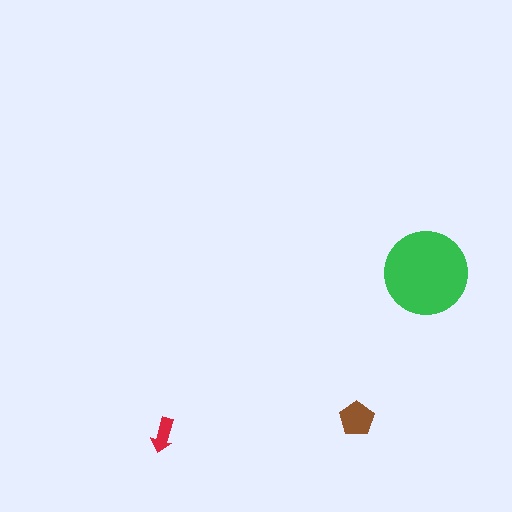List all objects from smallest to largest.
The red arrow, the brown pentagon, the green circle.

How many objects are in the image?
There are 3 objects in the image.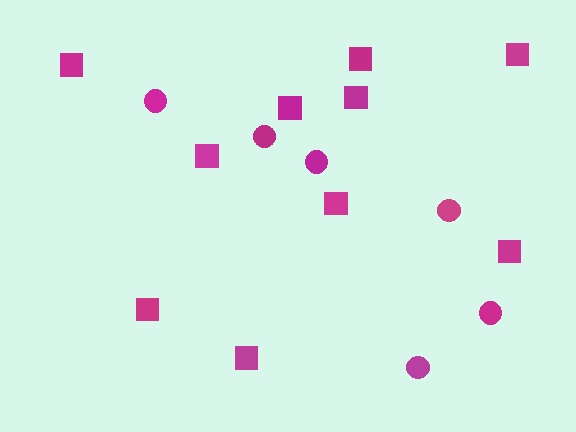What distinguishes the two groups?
There are 2 groups: one group of squares (10) and one group of circles (6).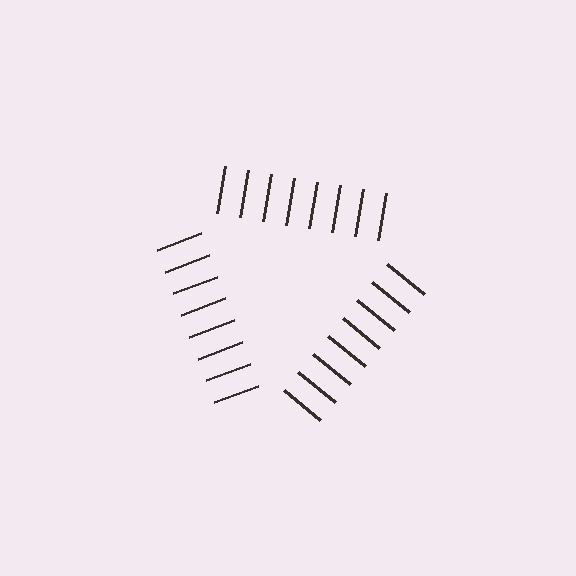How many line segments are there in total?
24 — 8 along each of the 3 edges.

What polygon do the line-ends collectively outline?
An illusory triangle — the line segments terminate on its edges but no continuous stroke is drawn.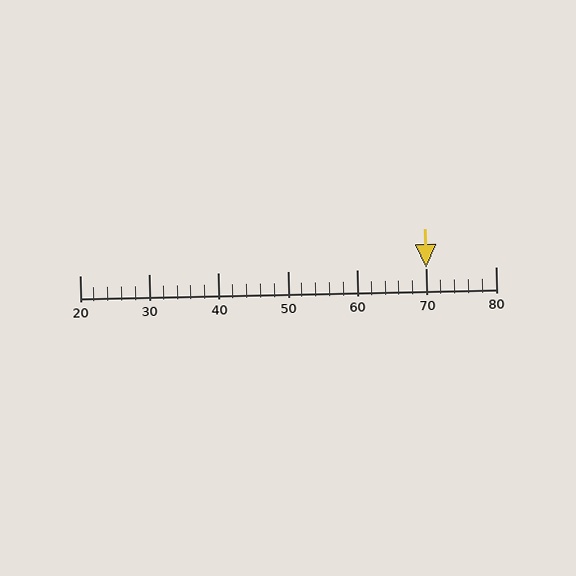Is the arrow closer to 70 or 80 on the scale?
The arrow is closer to 70.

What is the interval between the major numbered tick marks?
The major tick marks are spaced 10 units apart.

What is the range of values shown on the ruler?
The ruler shows values from 20 to 80.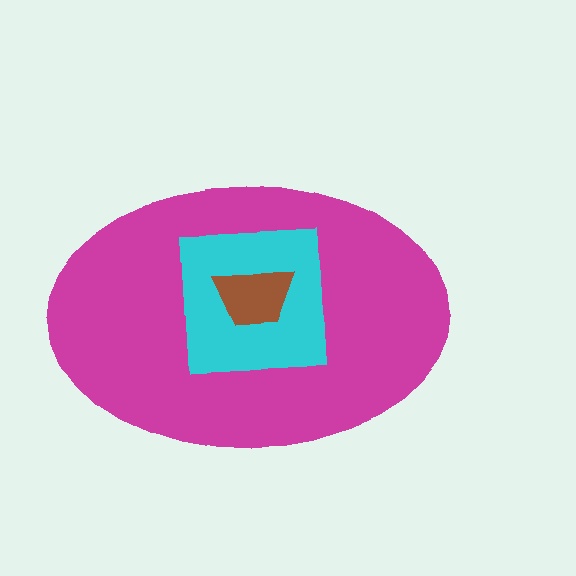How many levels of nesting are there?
3.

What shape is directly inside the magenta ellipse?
The cyan square.